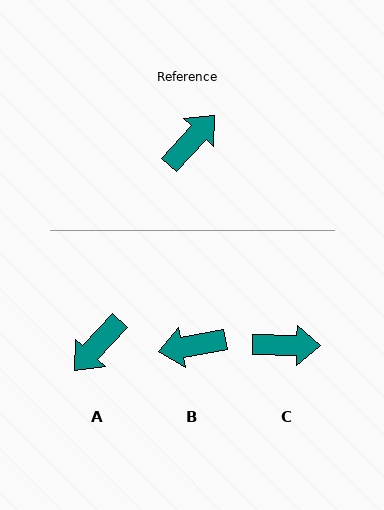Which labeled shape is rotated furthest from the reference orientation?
A, about 180 degrees away.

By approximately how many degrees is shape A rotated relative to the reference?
Approximately 180 degrees clockwise.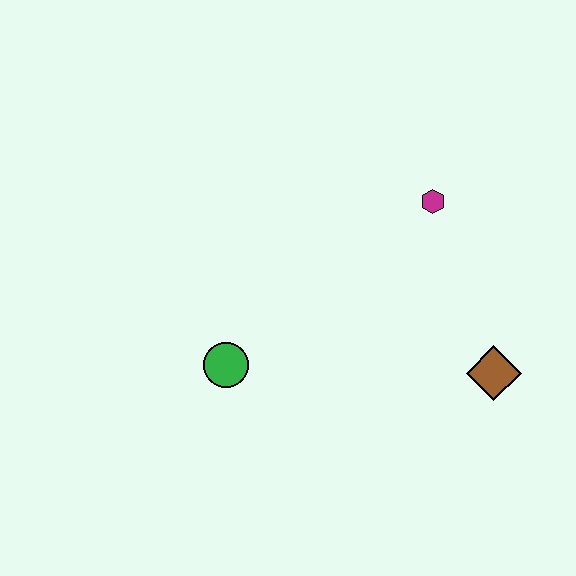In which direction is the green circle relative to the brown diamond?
The green circle is to the left of the brown diamond.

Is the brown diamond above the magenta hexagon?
No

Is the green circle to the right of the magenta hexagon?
No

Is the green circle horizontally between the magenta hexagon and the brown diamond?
No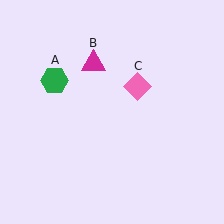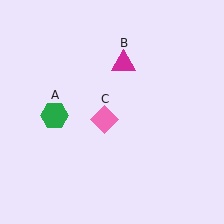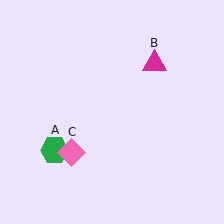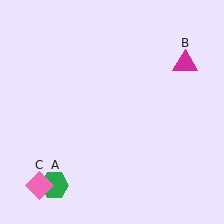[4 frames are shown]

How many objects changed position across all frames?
3 objects changed position: green hexagon (object A), magenta triangle (object B), pink diamond (object C).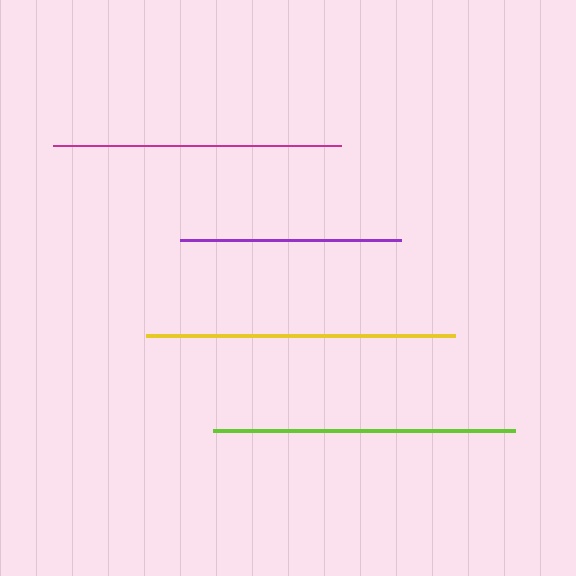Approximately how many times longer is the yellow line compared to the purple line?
The yellow line is approximately 1.4 times the length of the purple line.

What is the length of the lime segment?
The lime segment is approximately 303 pixels long.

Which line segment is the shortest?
The purple line is the shortest at approximately 221 pixels.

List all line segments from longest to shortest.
From longest to shortest: yellow, lime, magenta, purple.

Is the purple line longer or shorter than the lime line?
The lime line is longer than the purple line.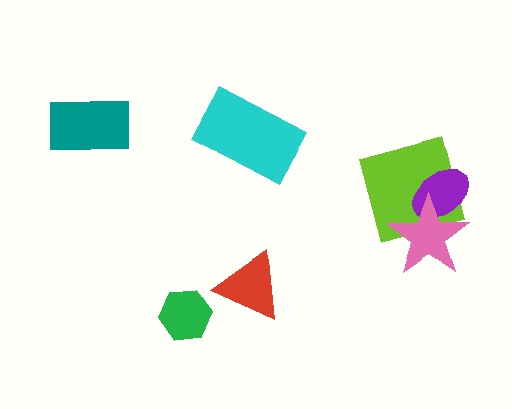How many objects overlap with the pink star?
2 objects overlap with the pink star.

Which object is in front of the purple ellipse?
The pink star is in front of the purple ellipse.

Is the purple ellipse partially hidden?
Yes, it is partially covered by another shape.